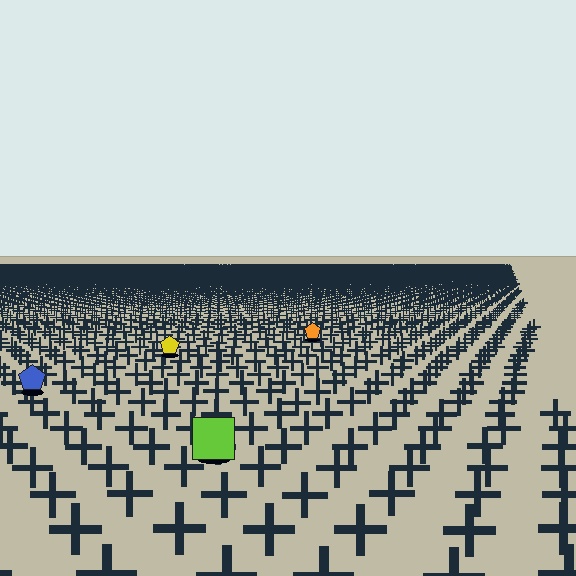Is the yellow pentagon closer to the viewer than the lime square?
No. The lime square is closer — you can tell from the texture gradient: the ground texture is coarser near it.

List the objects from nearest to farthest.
From nearest to farthest: the lime square, the blue pentagon, the yellow pentagon, the orange pentagon.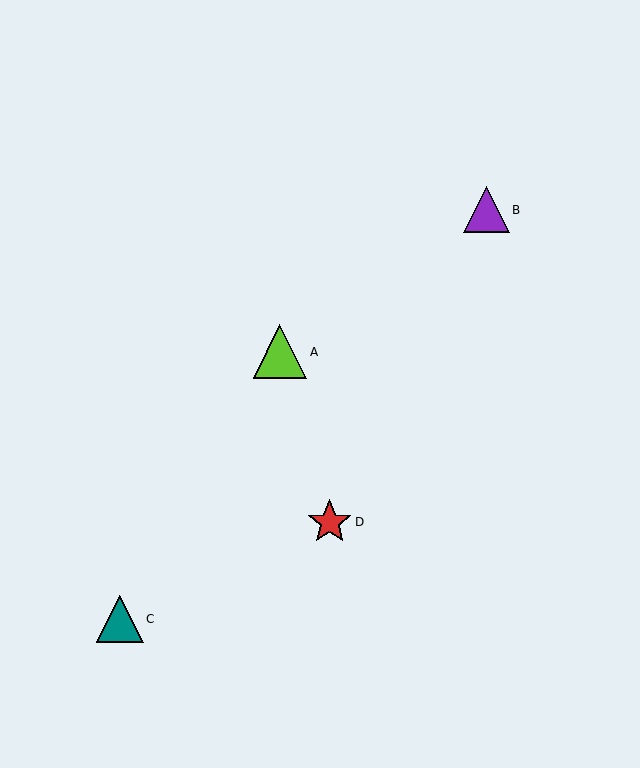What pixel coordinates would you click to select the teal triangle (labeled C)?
Click at (120, 619) to select the teal triangle C.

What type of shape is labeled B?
Shape B is a purple triangle.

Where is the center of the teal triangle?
The center of the teal triangle is at (120, 619).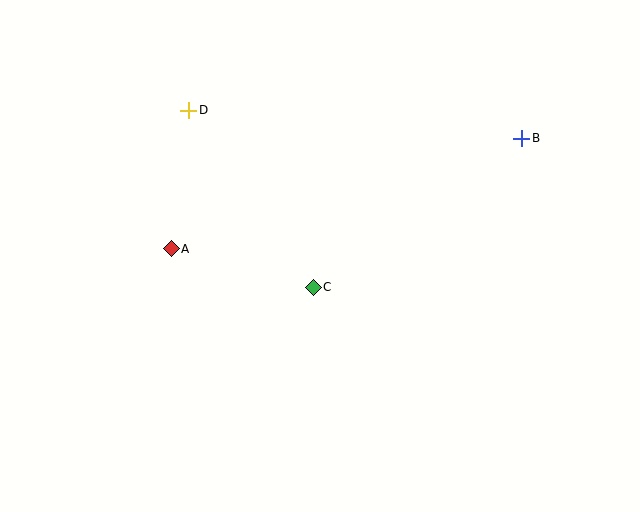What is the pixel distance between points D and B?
The distance between D and B is 334 pixels.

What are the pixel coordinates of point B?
Point B is at (522, 138).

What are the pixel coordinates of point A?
Point A is at (171, 249).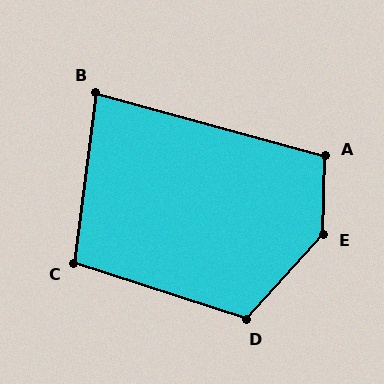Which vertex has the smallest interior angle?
B, at approximately 82 degrees.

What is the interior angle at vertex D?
Approximately 114 degrees (obtuse).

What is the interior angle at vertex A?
Approximately 104 degrees (obtuse).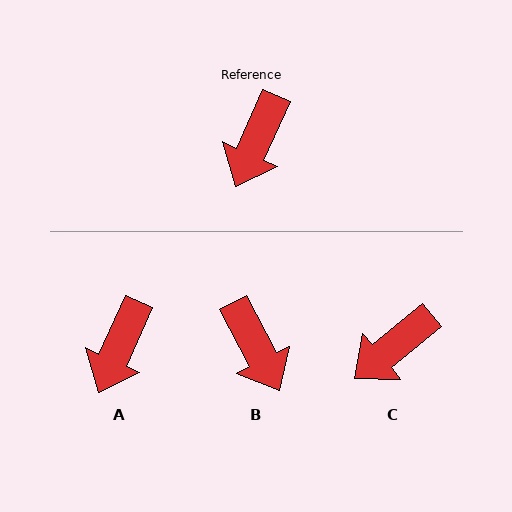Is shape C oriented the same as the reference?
No, it is off by about 26 degrees.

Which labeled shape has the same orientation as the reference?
A.